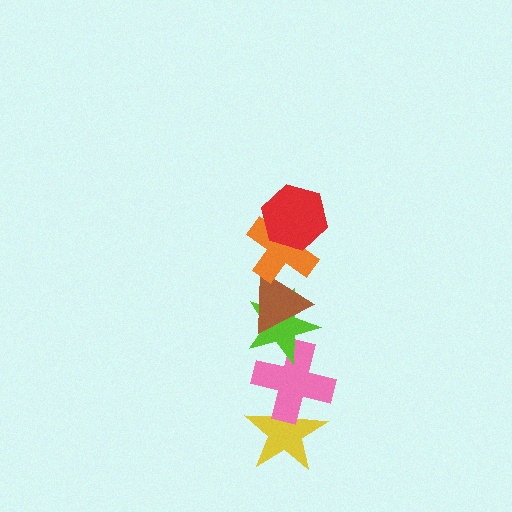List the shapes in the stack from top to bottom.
From top to bottom: the red hexagon, the orange cross, the brown triangle, the lime star, the pink cross, the yellow star.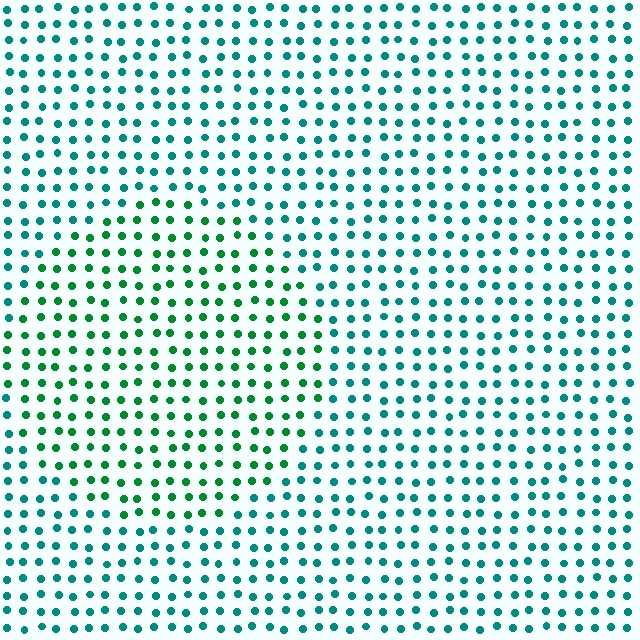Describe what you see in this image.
The image is filled with small teal elements in a uniform arrangement. A circle-shaped region is visible where the elements are tinted to a slightly different hue, forming a subtle color boundary.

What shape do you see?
I see a circle.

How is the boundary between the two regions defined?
The boundary is defined purely by a slight shift in hue (about 37 degrees). Spacing, size, and orientation are identical on both sides.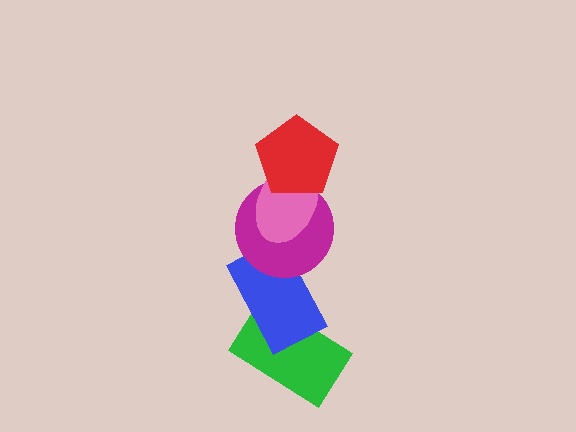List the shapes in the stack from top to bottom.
From top to bottom: the red pentagon, the pink ellipse, the magenta circle, the blue rectangle, the green rectangle.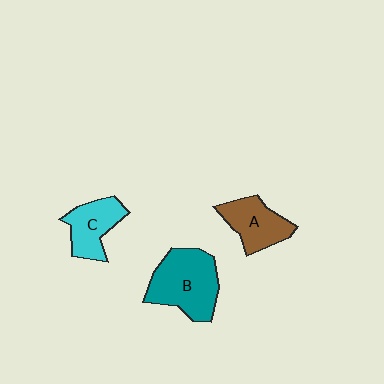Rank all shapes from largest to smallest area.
From largest to smallest: B (teal), A (brown), C (cyan).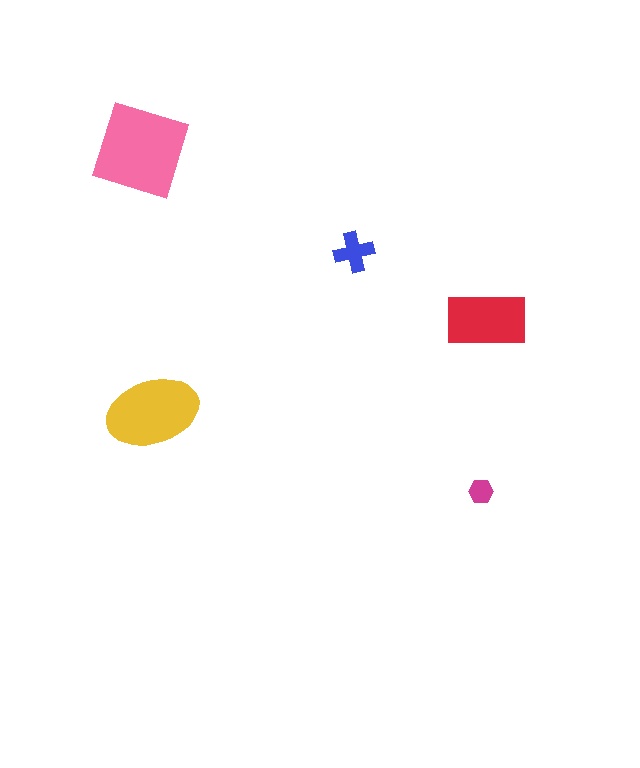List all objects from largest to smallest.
The pink square, the yellow ellipse, the red rectangle, the blue cross, the magenta hexagon.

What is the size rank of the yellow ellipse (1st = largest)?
2nd.